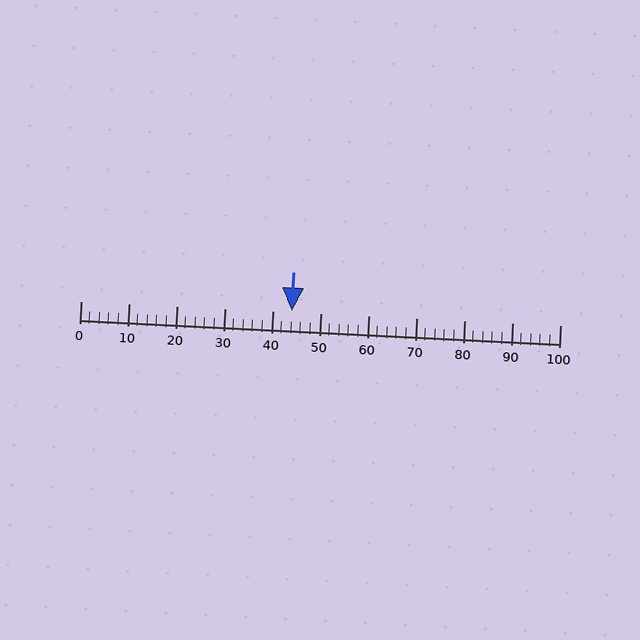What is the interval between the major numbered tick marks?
The major tick marks are spaced 10 units apart.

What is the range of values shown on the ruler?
The ruler shows values from 0 to 100.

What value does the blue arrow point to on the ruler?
The blue arrow points to approximately 44.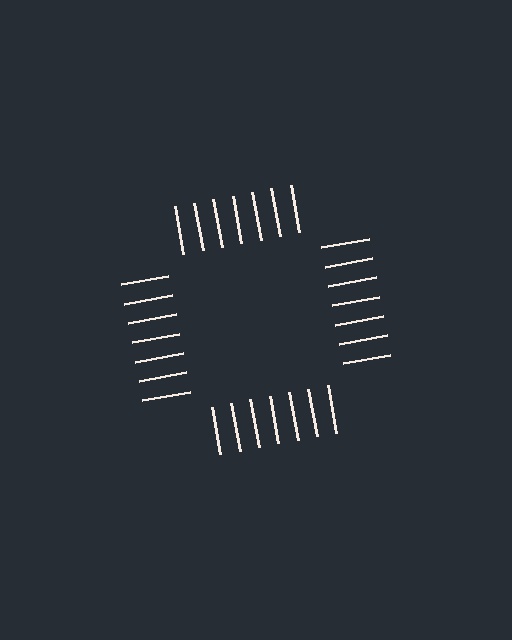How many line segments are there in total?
28 — 7 along each of the 4 edges.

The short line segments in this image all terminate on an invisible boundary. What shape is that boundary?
An illusory square — the line segments terminate on its edges but no continuous stroke is drawn.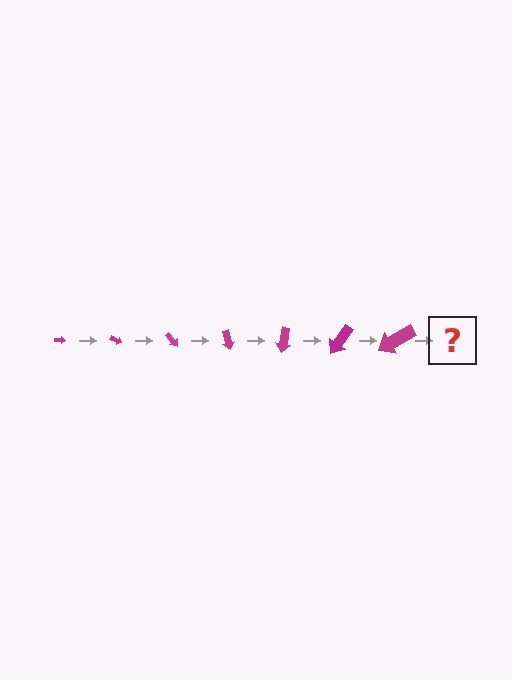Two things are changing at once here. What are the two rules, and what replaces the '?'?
The two rules are that the arrow grows larger each step and it rotates 25 degrees each step. The '?' should be an arrow, larger than the previous one and rotated 175 degrees from the start.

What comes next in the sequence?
The next element should be an arrow, larger than the previous one and rotated 175 degrees from the start.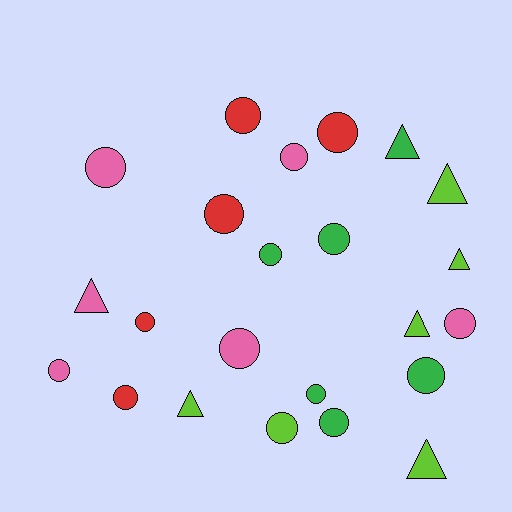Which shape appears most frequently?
Circle, with 16 objects.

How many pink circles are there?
There are 5 pink circles.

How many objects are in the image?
There are 23 objects.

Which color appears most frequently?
Green, with 6 objects.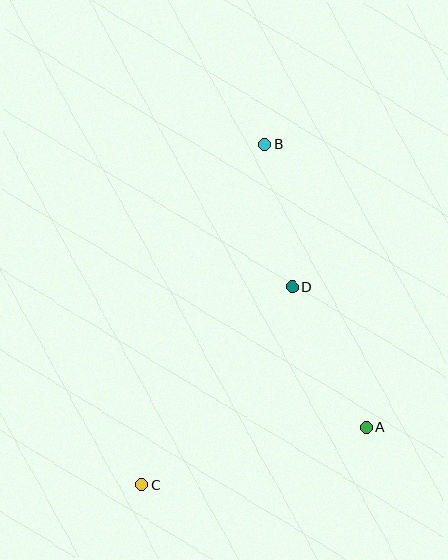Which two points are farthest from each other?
Points B and C are farthest from each other.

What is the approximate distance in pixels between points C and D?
The distance between C and D is approximately 249 pixels.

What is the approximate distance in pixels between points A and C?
The distance between A and C is approximately 232 pixels.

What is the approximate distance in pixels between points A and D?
The distance between A and D is approximately 159 pixels.